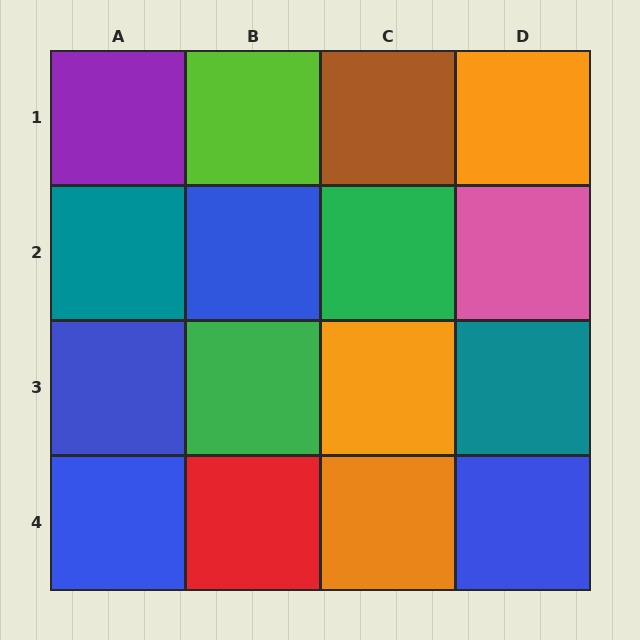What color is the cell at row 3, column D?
Teal.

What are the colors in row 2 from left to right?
Teal, blue, green, pink.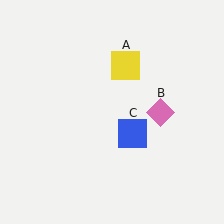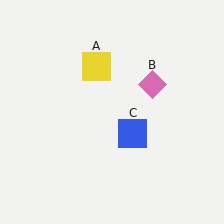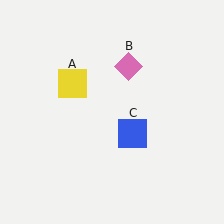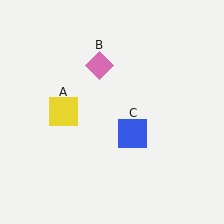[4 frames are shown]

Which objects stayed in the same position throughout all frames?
Blue square (object C) remained stationary.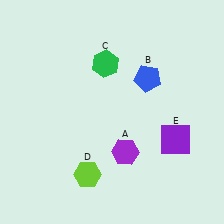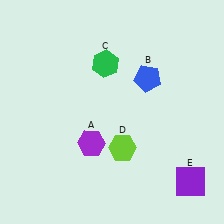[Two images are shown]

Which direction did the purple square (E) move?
The purple square (E) moved down.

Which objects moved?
The objects that moved are: the purple hexagon (A), the lime hexagon (D), the purple square (E).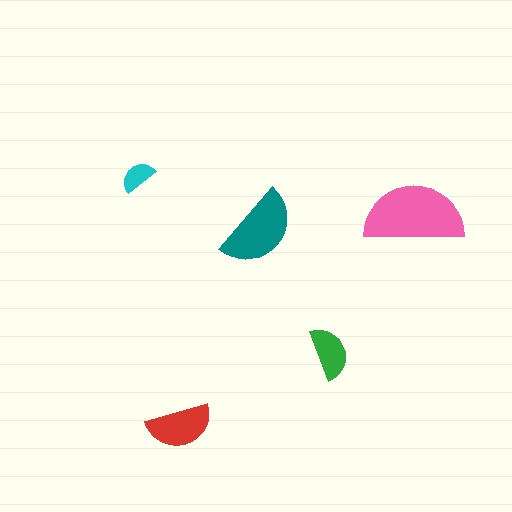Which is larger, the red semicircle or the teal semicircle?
The teal one.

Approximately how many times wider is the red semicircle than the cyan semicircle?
About 2 times wider.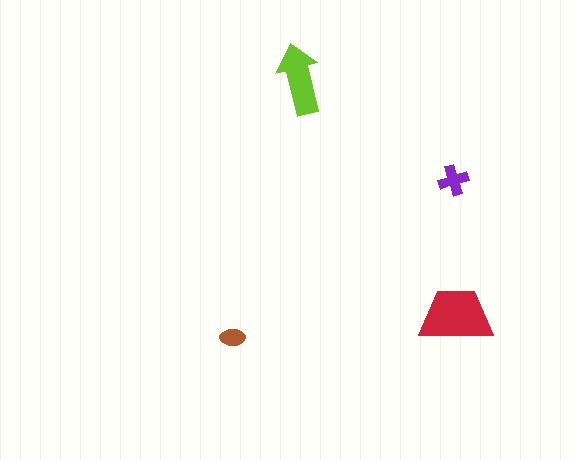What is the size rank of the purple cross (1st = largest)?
3rd.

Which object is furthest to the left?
The brown ellipse is leftmost.